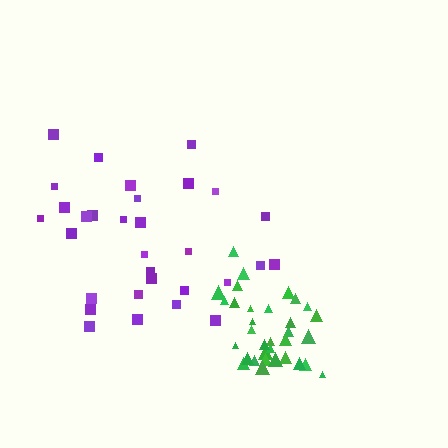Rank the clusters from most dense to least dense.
green, purple.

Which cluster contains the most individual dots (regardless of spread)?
Green (33).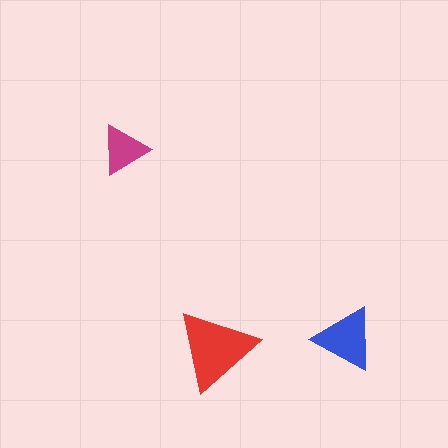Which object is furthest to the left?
The magenta triangle is leftmost.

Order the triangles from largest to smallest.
the red one, the blue one, the magenta one.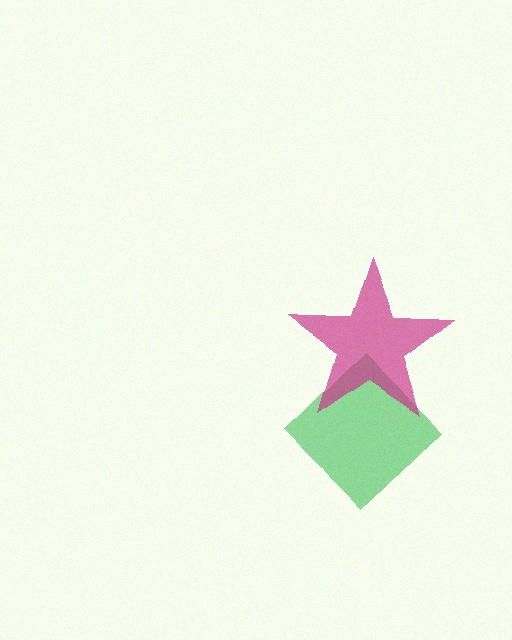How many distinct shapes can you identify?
There are 2 distinct shapes: a green diamond, a magenta star.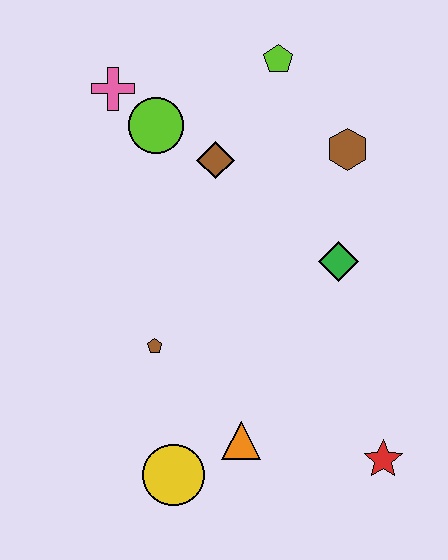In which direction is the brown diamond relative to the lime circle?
The brown diamond is to the right of the lime circle.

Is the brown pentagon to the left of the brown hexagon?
Yes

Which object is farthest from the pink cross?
The red star is farthest from the pink cross.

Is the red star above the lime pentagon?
No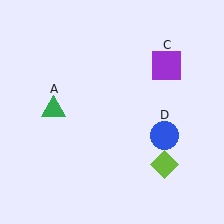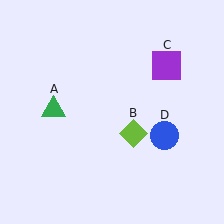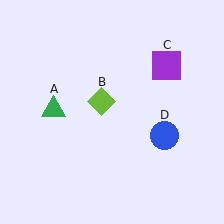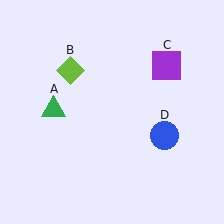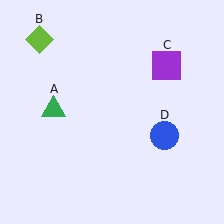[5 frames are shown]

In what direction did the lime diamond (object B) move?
The lime diamond (object B) moved up and to the left.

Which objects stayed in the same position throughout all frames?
Green triangle (object A) and purple square (object C) and blue circle (object D) remained stationary.